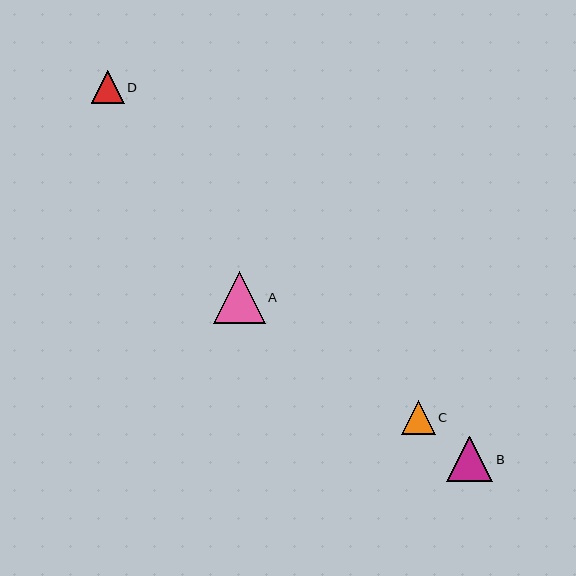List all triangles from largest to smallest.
From largest to smallest: A, B, C, D.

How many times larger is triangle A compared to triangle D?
Triangle A is approximately 1.6 times the size of triangle D.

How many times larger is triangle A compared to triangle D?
Triangle A is approximately 1.6 times the size of triangle D.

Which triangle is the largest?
Triangle A is the largest with a size of approximately 52 pixels.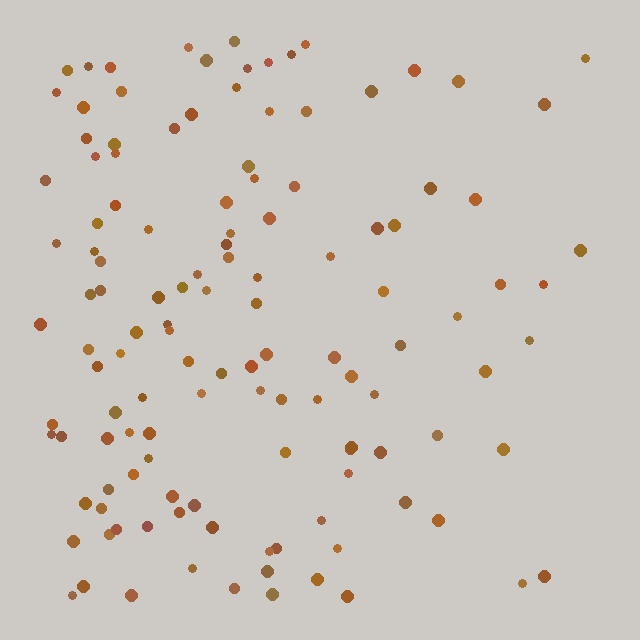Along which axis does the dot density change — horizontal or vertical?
Horizontal.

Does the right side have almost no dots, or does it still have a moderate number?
Still a moderate number, just noticeably fewer than the left.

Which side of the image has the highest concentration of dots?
The left.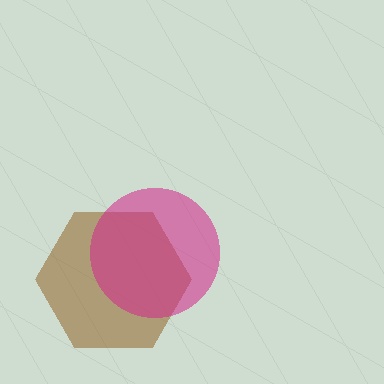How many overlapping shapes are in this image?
There are 2 overlapping shapes in the image.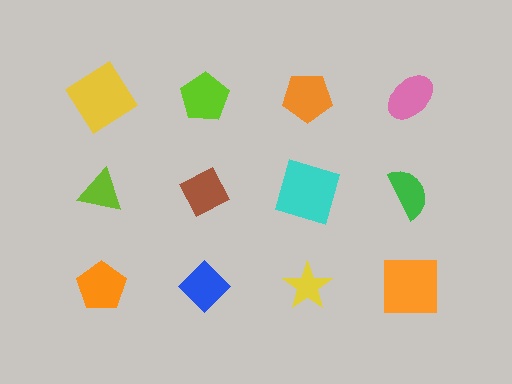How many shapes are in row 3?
4 shapes.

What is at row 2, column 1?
A lime triangle.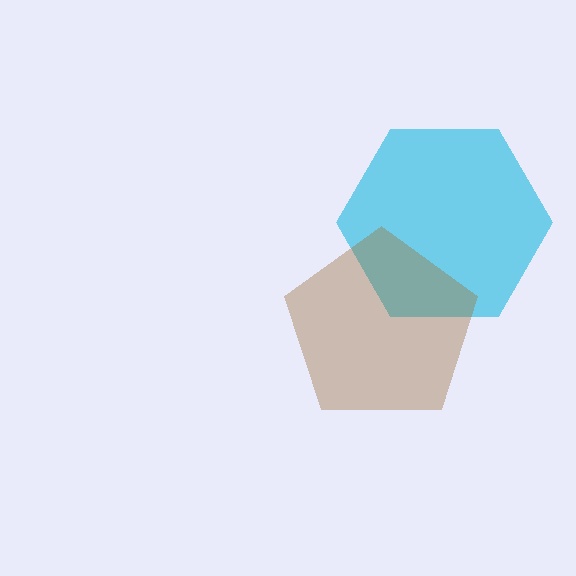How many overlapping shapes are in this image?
There are 2 overlapping shapes in the image.